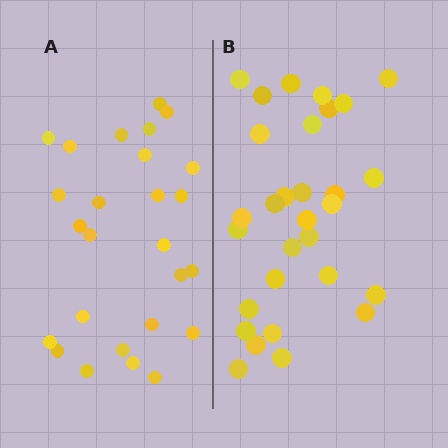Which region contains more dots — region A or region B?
Region B (the right region) has more dots.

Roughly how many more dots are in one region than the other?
Region B has about 4 more dots than region A.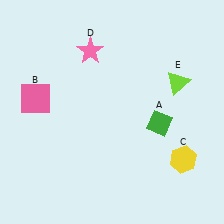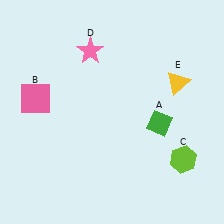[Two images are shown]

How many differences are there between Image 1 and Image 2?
There are 2 differences between the two images.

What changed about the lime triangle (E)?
In Image 1, E is lime. In Image 2, it changed to yellow.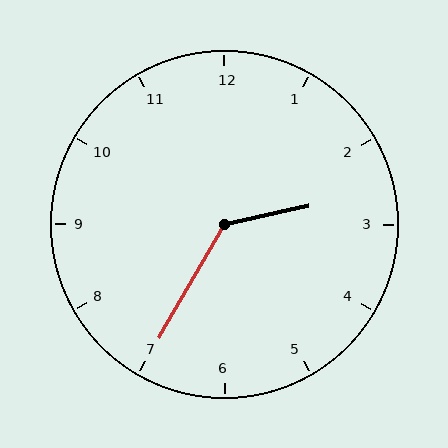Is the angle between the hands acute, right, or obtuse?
It is obtuse.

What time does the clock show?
2:35.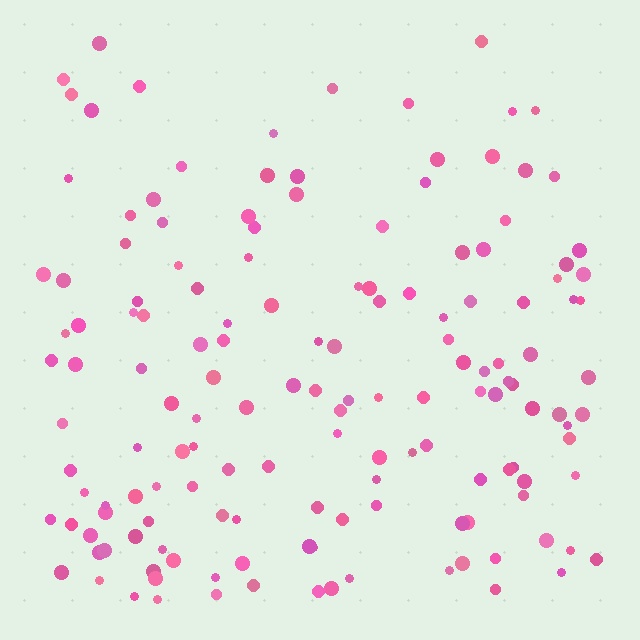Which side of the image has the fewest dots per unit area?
The top.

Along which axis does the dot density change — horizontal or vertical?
Vertical.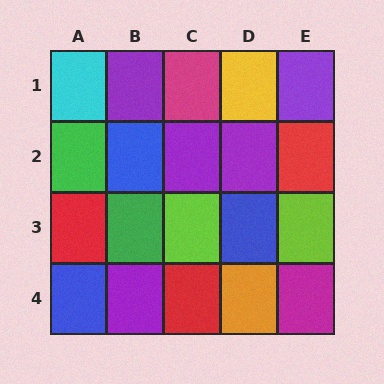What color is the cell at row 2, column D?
Purple.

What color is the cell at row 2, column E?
Red.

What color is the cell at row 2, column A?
Green.